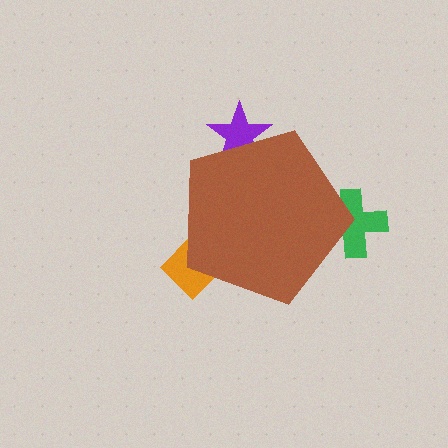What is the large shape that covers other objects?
A brown pentagon.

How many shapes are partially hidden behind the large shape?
3 shapes are partially hidden.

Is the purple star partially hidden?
Yes, the purple star is partially hidden behind the brown pentagon.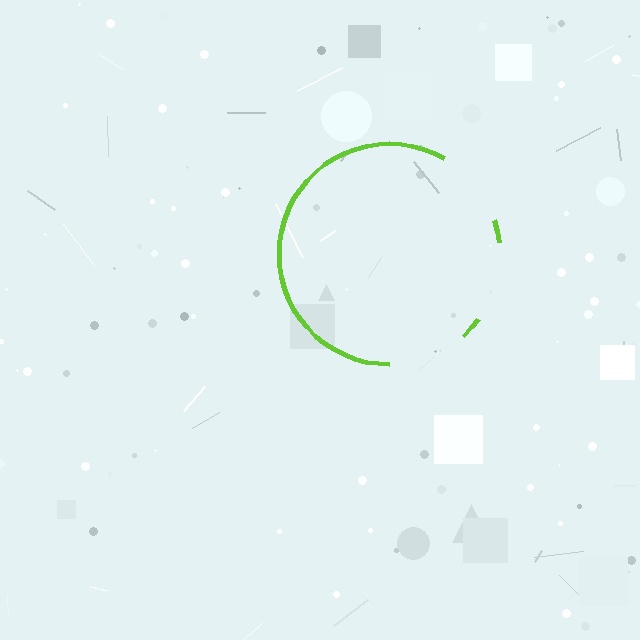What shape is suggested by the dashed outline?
The dashed outline suggests a circle.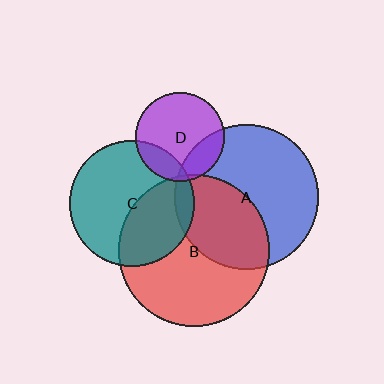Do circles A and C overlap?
Yes.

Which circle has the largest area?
Circle B (red).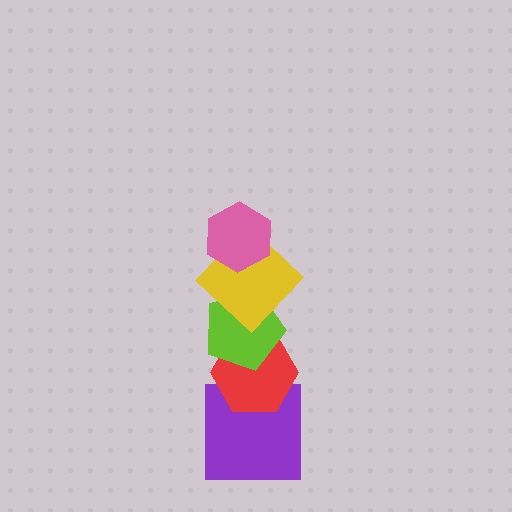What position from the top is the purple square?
The purple square is 5th from the top.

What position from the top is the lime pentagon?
The lime pentagon is 3rd from the top.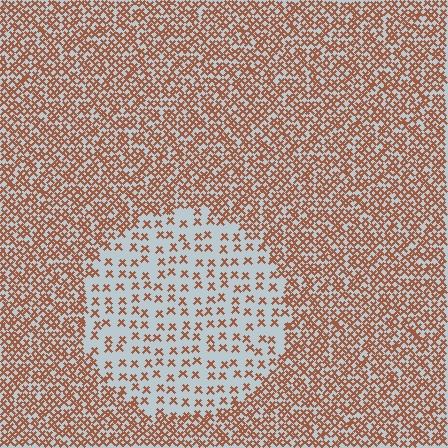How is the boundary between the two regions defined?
The boundary is defined by a change in element density (approximately 2.7x ratio). All elements are the same color, size, and shape.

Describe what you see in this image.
The image contains small brown elements arranged at two different densities. A circle-shaped region is visible where the elements are less densely packed than the surrounding area.